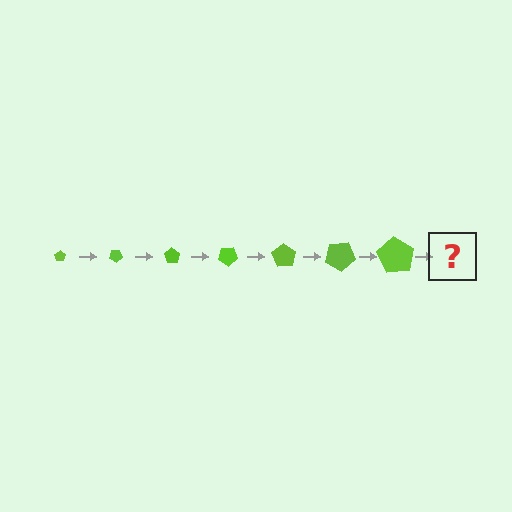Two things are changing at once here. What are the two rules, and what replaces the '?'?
The two rules are that the pentagon grows larger each step and it rotates 35 degrees each step. The '?' should be a pentagon, larger than the previous one and rotated 245 degrees from the start.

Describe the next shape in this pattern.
It should be a pentagon, larger than the previous one and rotated 245 degrees from the start.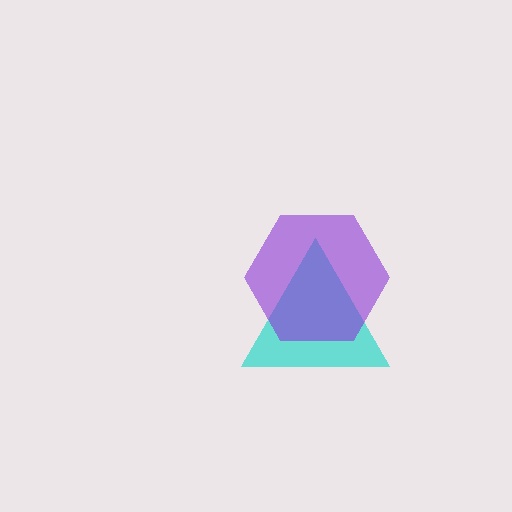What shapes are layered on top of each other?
The layered shapes are: a cyan triangle, a purple hexagon.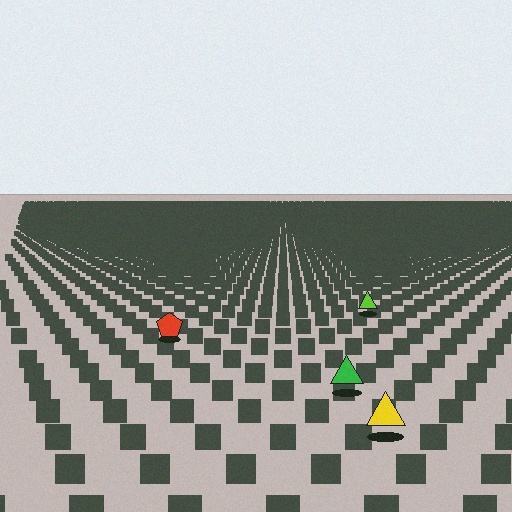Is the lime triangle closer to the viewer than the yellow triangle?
No. The yellow triangle is closer — you can tell from the texture gradient: the ground texture is coarser near it.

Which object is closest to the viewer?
The yellow triangle is closest. The texture marks near it are larger and more spread out.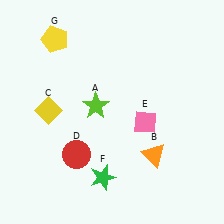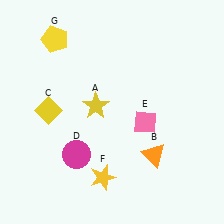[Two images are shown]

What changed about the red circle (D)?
In Image 1, D is red. In Image 2, it changed to magenta.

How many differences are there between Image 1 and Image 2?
There are 3 differences between the two images.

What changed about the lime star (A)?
In Image 1, A is lime. In Image 2, it changed to yellow.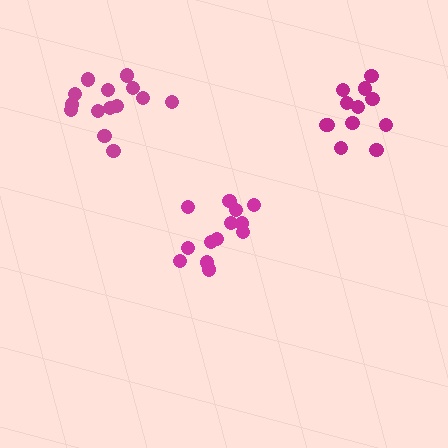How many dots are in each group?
Group 1: 13 dots, Group 2: 14 dots, Group 3: 12 dots (39 total).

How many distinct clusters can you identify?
There are 3 distinct clusters.